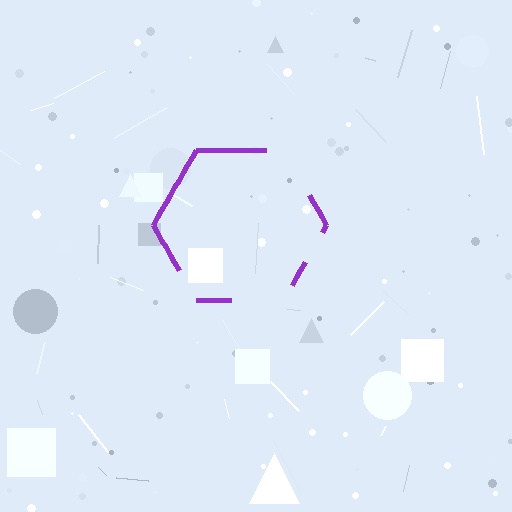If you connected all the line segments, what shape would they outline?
They would outline a hexagon.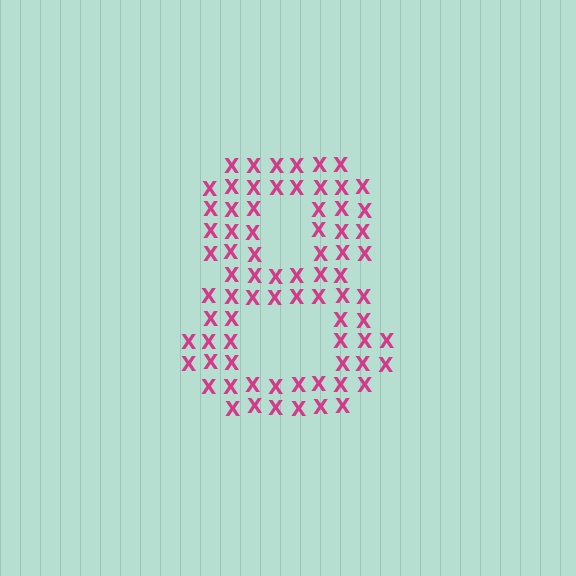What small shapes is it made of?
It is made of small letter X's.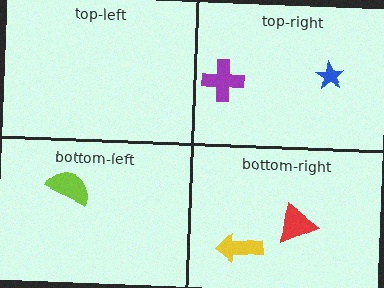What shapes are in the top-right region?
The blue star, the purple cross.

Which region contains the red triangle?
The bottom-right region.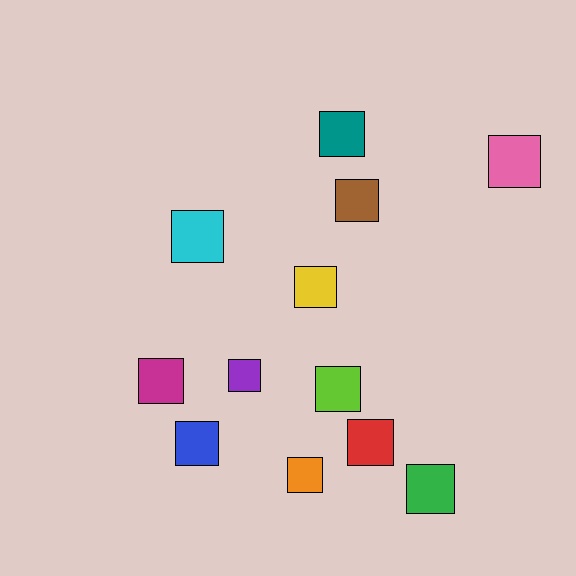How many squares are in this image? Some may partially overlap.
There are 12 squares.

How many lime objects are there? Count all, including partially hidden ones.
There is 1 lime object.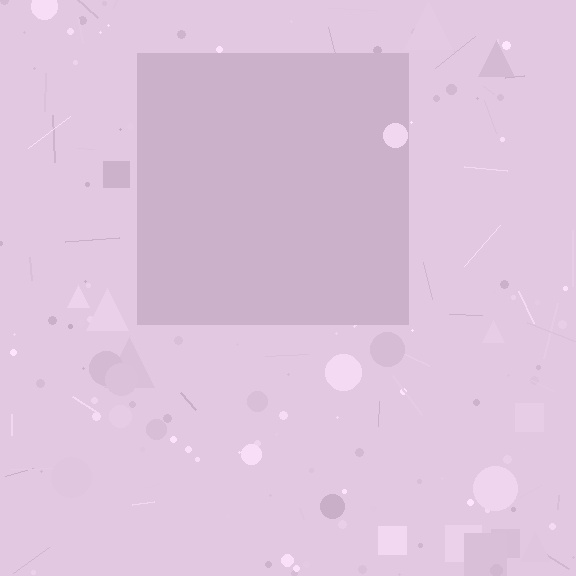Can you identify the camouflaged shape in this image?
The camouflaged shape is a square.